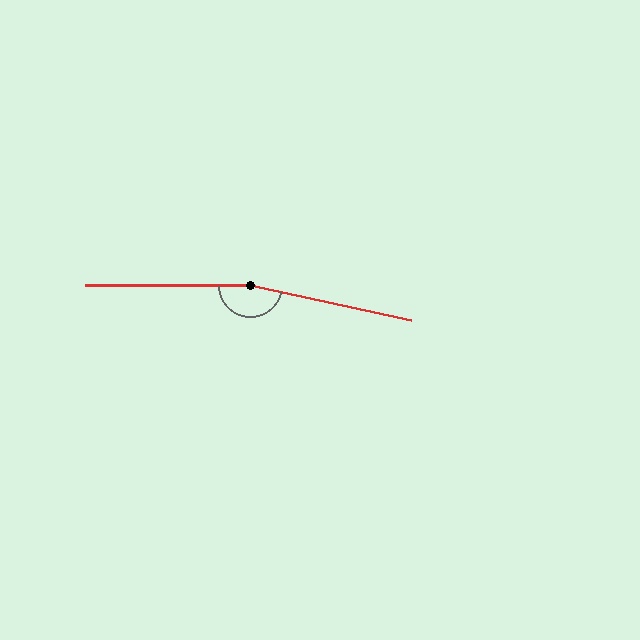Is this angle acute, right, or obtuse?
It is obtuse.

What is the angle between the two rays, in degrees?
Approximately 168 degrees.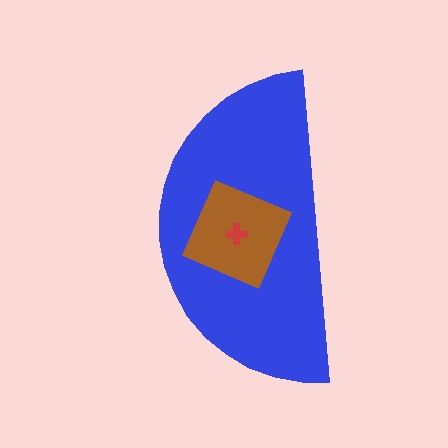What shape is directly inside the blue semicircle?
The brown square.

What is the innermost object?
The red cross.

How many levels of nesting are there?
3.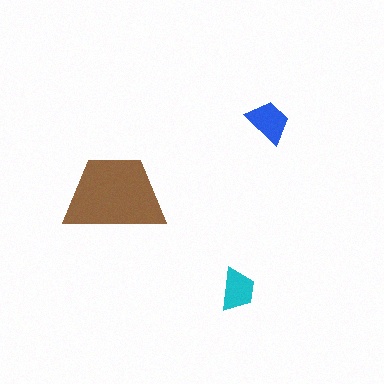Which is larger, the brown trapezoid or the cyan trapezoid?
The brown one.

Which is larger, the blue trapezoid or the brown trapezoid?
The brown one.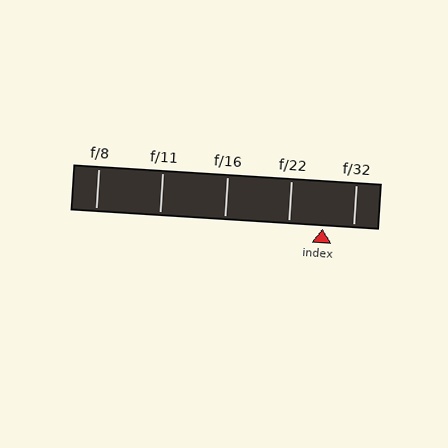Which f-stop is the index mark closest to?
The index mark is closest to f/32.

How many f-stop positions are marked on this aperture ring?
There are 5 f-stop positions marked.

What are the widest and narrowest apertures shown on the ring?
The widest aperture shown is f/8 and the narrowest is f/32.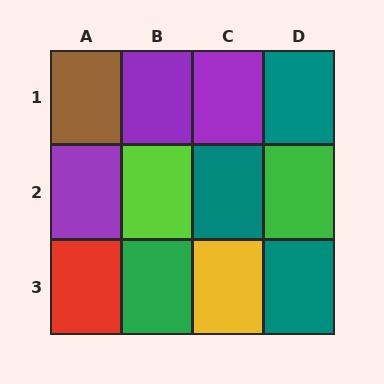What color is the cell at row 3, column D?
Teal.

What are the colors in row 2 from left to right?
Purple, lime, teal, green.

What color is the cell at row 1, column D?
Teal.